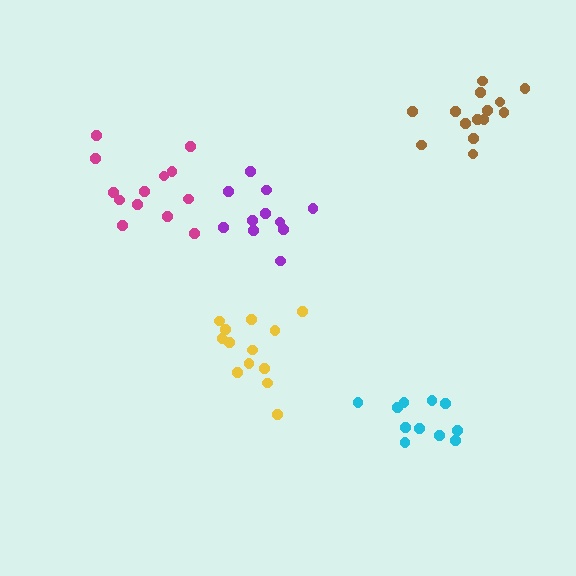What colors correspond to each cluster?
The clusters are colored: cyan, yellow, purple, brown, magenta.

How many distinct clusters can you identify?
There are 5 distinct clusters.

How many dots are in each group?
Group 1: 11 dots, Group 2: 13 dots, Group 3: 11 dots, Group 4: 14 dots, Group 5: 13 dots (62 total).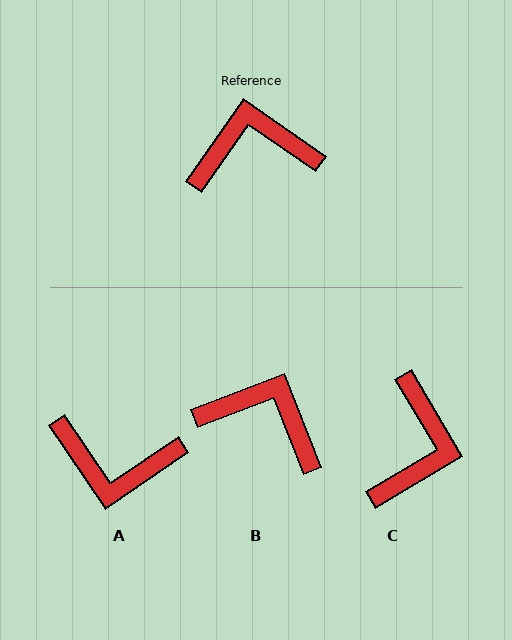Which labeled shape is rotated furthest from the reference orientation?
A, about 159 degrees away.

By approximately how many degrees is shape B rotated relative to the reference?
Approximately 34 degrees clockwise.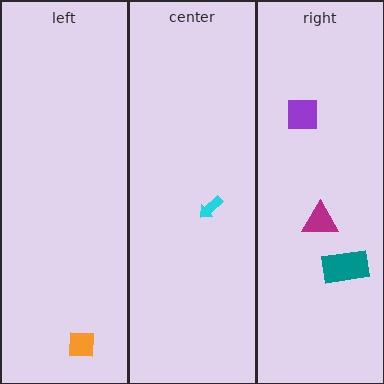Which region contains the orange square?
The left region.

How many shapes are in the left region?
1.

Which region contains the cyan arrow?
The center region.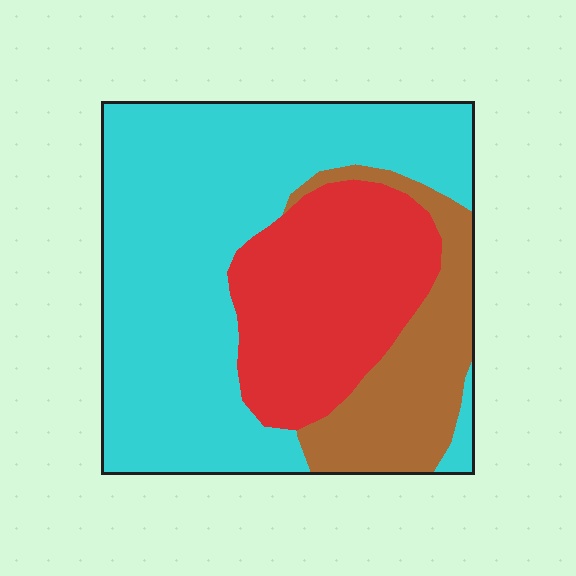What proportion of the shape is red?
Red covers 26% of the shape.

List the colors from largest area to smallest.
From largest to smallest: cyan, red, brown.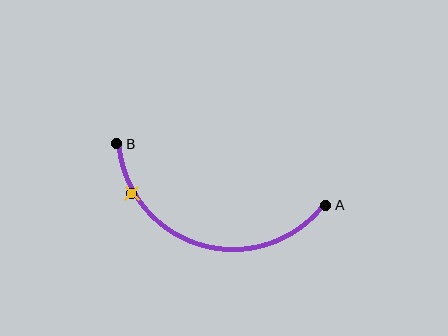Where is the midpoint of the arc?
The arc midpoint is the point on the curve farthest from the straight line joining A and B. It sits below that line.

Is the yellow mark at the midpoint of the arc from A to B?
No. The yellow mark lies on the arc but is closer to endpoint B. The arc midpoint would be at the point on the curve equidistant along the arc from both A and B.